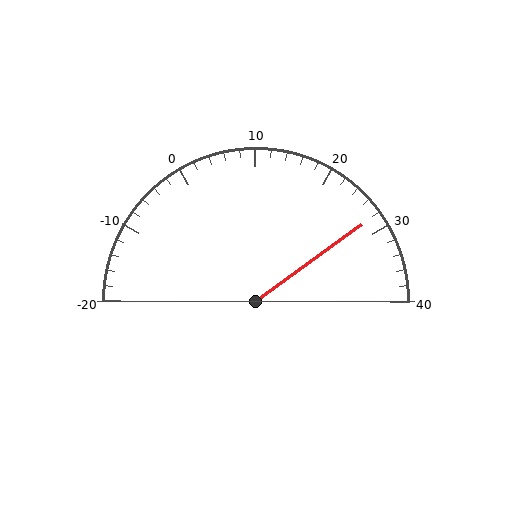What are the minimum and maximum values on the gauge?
The gauge ranges from -20 to 40.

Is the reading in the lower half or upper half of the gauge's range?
The reading is in the upper half of the range (-20 to 40).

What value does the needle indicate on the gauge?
The needle indicates approximately 28.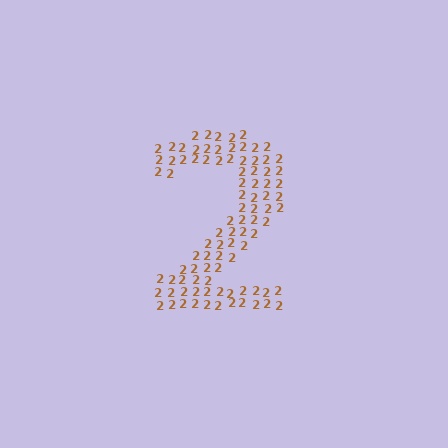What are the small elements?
The small elements are digit 2's.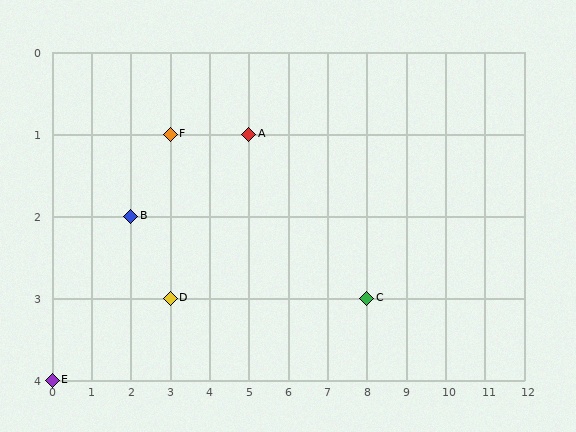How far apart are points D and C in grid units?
Points D and C are 5 columns apart.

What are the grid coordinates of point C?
Point C is at grid coordinates (8, 3).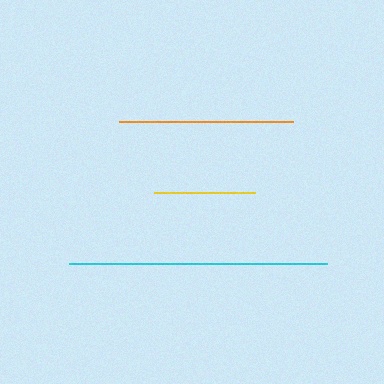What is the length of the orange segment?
The orange segment is approximately 175 pixels long.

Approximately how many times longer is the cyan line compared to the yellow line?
The cyan line is approximately 2.6 times the length of the yellow line.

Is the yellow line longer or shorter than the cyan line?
The cyan line is longer than the yellow line.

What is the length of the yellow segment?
The yellow segment is approximately 101 pixels long.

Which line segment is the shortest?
The yellow line is the shortest at approximately 101 pixels.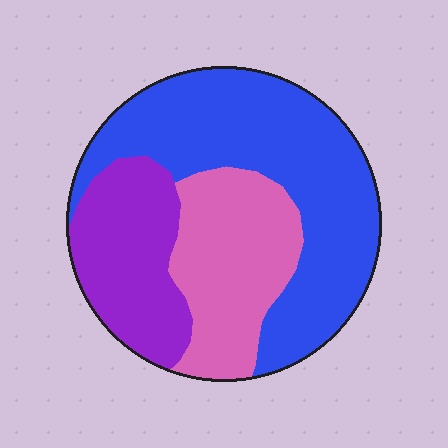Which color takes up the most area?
Blue, at roughly 50%.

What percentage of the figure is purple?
Purple covers around 25% of the figure.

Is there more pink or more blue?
Blue.